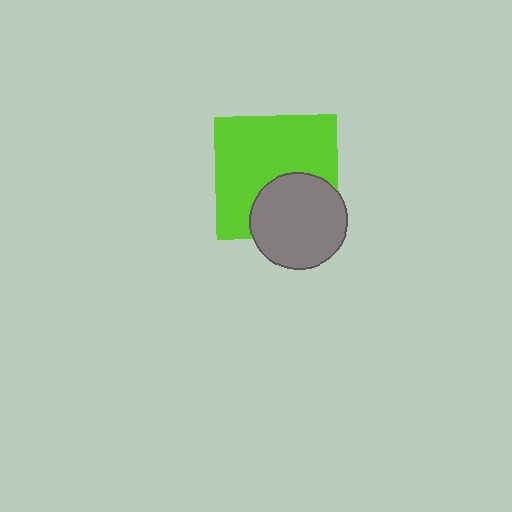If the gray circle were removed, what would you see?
You would see the complete lime square.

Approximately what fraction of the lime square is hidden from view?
Roughly 34% of the lime square is hidden behind the gray circle.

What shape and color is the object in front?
The object in front is a gray circle.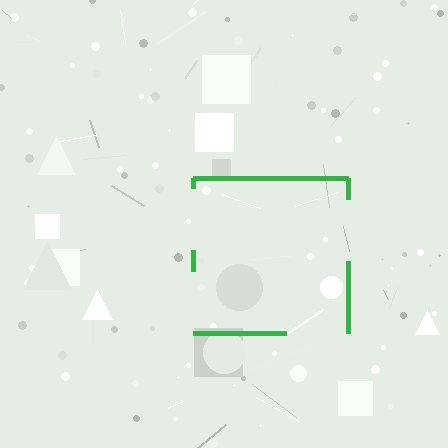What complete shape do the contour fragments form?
The contour fragments form a square.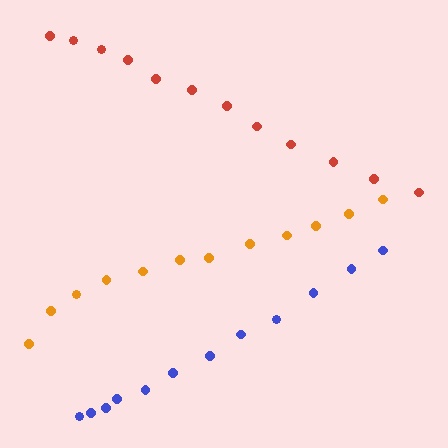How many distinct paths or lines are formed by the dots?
There are 3 distinct paths.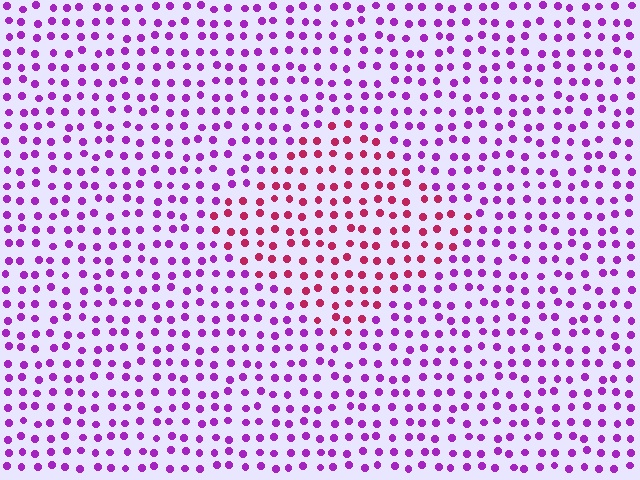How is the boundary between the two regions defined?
The boundary is defined purely by a slight shift in hue (about 48 degrees). Spacing, size, and orientation are identical on both sides.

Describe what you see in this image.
The image is filled with small purple elements in a uniform arrangement. A diamond-shaped region is visible where the elements are tinted to a slightly different hue, forming a subtle color boundary.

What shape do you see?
I see a diamond.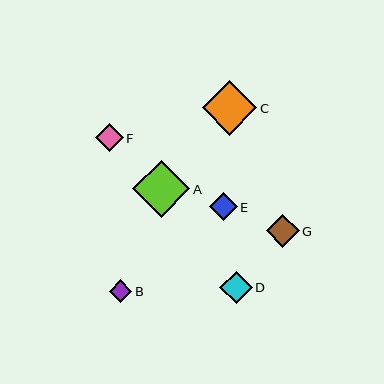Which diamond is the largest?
Diamond A is the largest with a size of approximately 57 pixels.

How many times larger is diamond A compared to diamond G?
Diamond A is approximately 1.7 times the size of diamond G.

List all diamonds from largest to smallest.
From largest to smallest: A, C, G, D, E, F, B.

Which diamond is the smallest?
Diamond B is the smallest with a size of approximately 22 pixels.